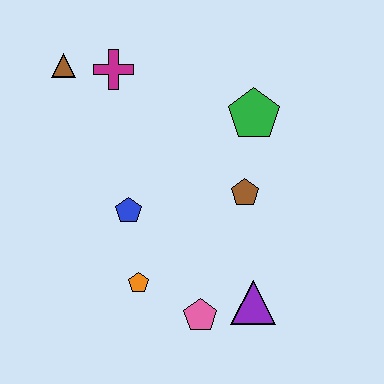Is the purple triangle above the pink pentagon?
Yes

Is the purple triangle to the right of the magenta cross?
Yes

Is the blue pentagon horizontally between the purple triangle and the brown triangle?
Yes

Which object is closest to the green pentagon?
The brown pentagon is closest to the green pentagon.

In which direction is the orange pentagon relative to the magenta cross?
The orange pentagon is below the magenta cross.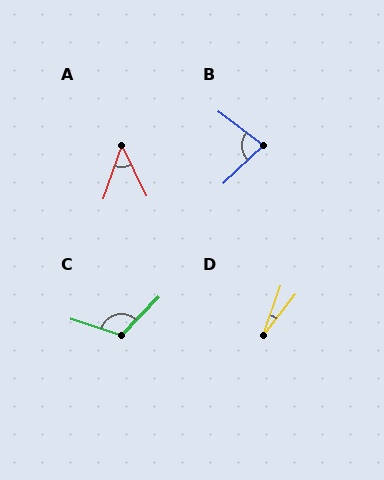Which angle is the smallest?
D, at approximately 19 degrees.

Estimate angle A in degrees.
Approximately 45 degrees.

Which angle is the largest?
C, at approximately 116 degrees.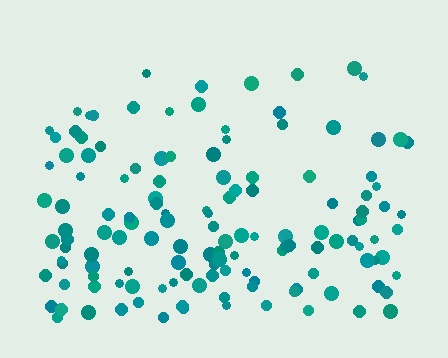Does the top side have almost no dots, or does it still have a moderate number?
Still a moderate number, just noticeably fewer than the bottom.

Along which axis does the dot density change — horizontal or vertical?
Vertical.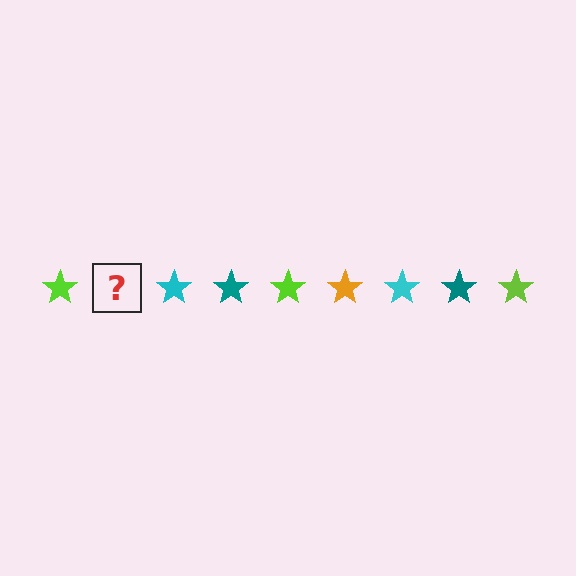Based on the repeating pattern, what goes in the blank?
The blank should be an orange star.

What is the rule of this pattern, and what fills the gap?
The rule is that the pattern cycles through lime, orange, cyan, teal stars. The gap should be filled with an orange star.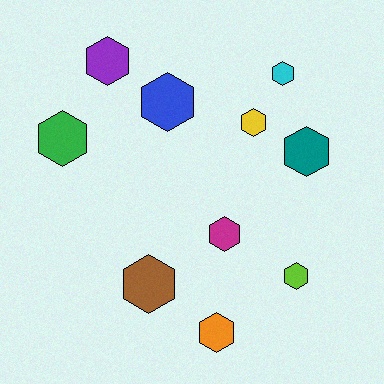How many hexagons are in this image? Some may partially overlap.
There are 10 hexagons.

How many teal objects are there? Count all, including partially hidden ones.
There is 1 teal object.